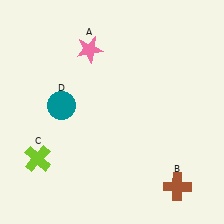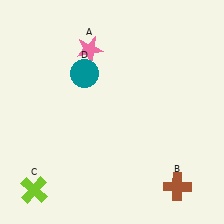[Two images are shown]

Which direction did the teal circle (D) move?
The teal circle (D) moved up.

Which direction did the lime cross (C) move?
The lime cross (C) moved down.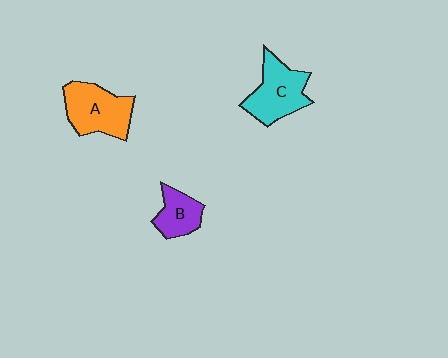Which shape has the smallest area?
Shape B (purple).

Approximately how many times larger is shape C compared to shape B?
Approximately 1.6 times.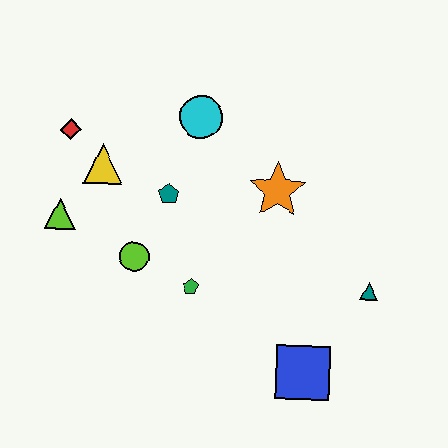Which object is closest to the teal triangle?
The blue square is closest to the teal triangle.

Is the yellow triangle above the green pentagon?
Yes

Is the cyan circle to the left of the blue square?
Yes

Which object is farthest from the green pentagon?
The red diamond is farthest from the green pentagon.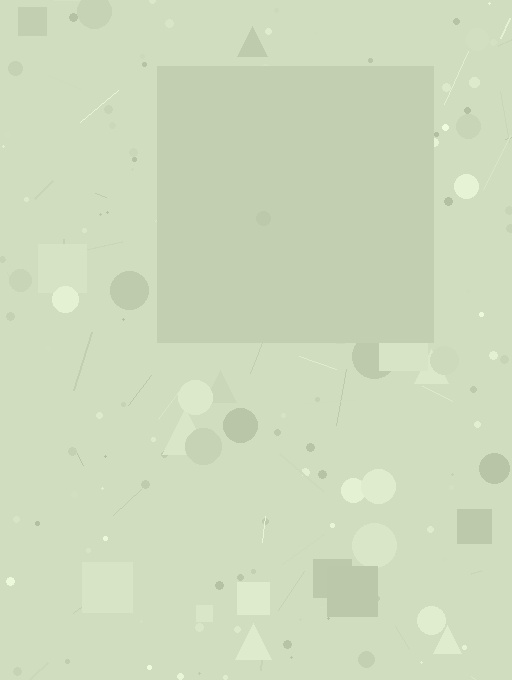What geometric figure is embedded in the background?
A square is embedded in the background.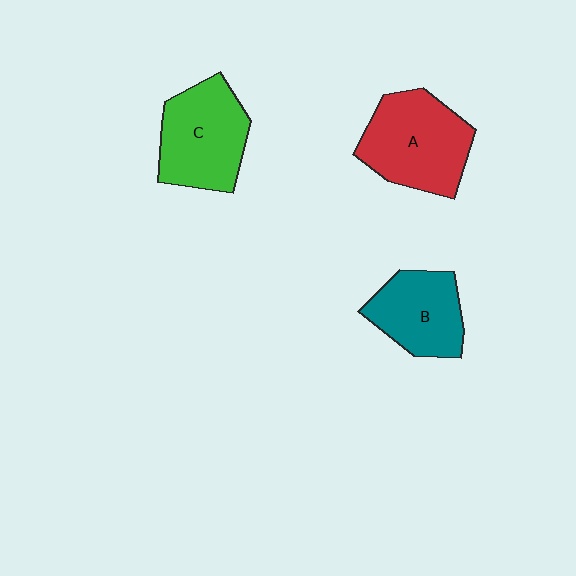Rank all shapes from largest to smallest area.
From largest to smallest: A (red), C (green), B (teal).